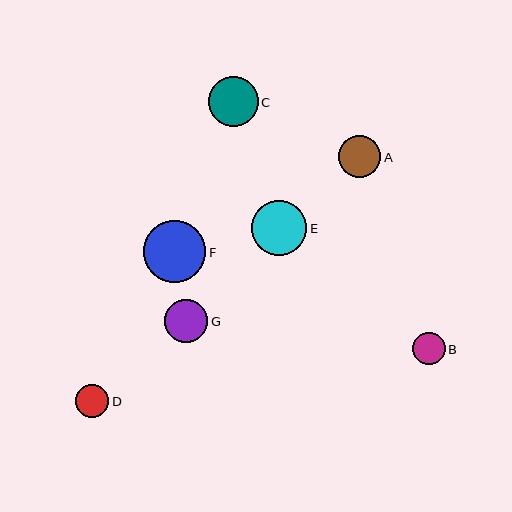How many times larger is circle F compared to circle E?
Circle F is approximately 1.1 times the size of circle E.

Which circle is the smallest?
Circle B is the smallest with a size of approximately 32 pixels.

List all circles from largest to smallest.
From largest to smallest: F, E, C, G, A, D, B.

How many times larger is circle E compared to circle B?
Circle E is approximately 1.7 times the size of circle B.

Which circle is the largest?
Circle F is the largest with a size of approximately 62 pixels.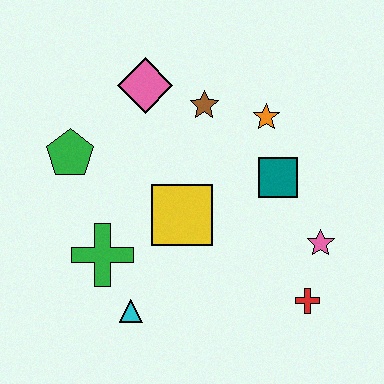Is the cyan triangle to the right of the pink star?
No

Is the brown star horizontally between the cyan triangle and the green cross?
No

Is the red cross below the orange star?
Yes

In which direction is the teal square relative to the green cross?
The teal square is to the right of the green cross.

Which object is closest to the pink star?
The red cross is closest to the pink star.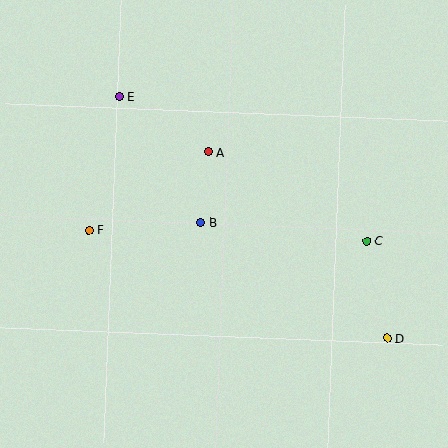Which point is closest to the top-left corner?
Point E is closest to the top-left corner.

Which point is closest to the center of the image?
Point B at (201, 223) is closest to the center.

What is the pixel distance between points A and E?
The distance between A and E is 105 pixels.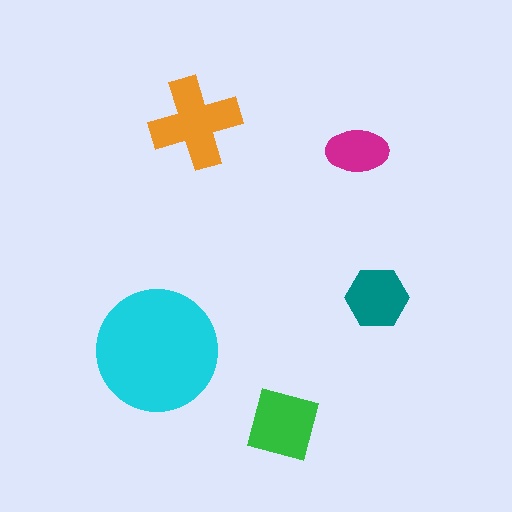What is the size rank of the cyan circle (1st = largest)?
1st.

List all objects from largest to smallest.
The cyan circle, the orange cross, the green square, the teal hexagon, the magenta ellipse.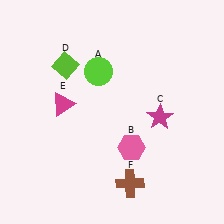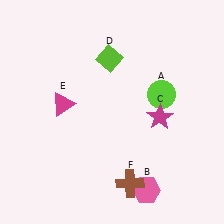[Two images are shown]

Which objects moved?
The objects that moved are: the lime circle (A), the pink hexagon (B), the lime diamond (D).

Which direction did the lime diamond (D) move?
The lime diamond (D) moved right.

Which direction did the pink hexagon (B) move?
The pink hexagon (B) moved down.